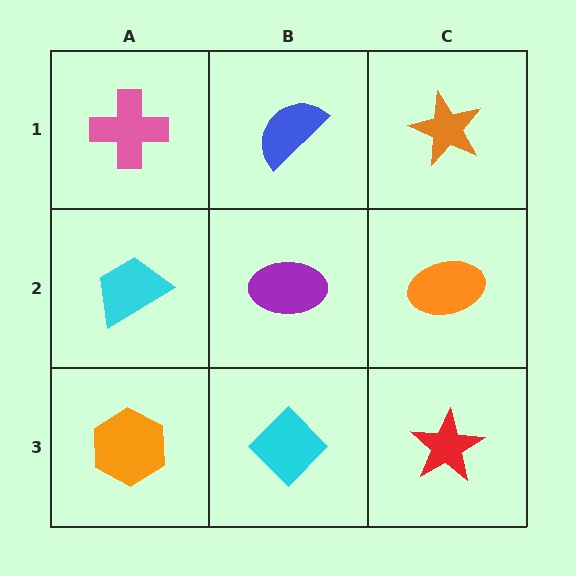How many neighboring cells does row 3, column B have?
3.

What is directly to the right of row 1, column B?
An orange star.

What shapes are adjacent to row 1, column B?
A purple ellipse (row 2, column B), a pink cross (row 1, column A), an orange star (row 1, column C).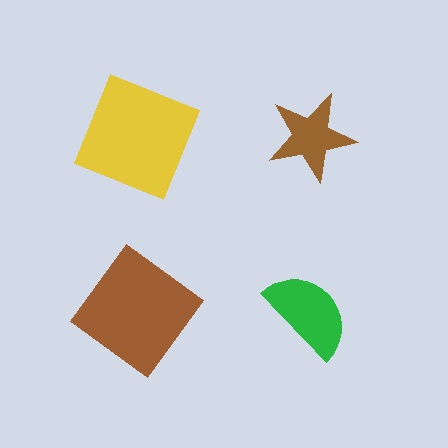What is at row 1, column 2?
A brown star.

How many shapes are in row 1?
2 shapes.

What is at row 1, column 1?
A yellow square.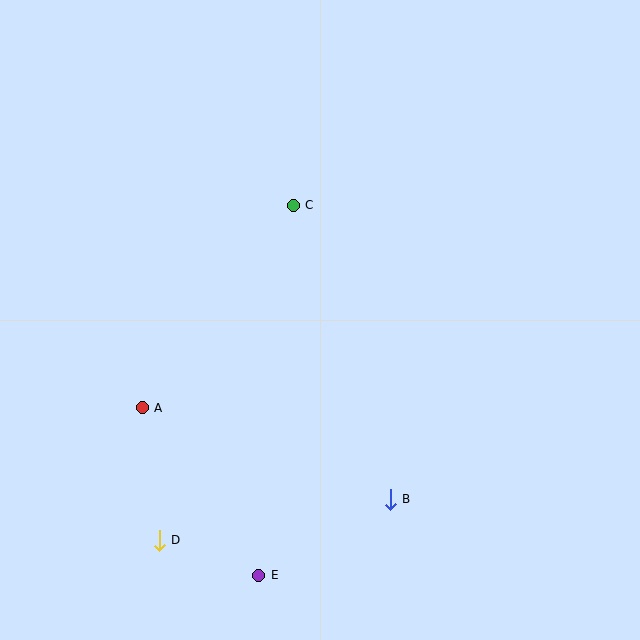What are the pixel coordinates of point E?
Point E is at (259, 575).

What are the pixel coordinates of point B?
Point B is at (390, 499).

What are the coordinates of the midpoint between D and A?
The midpoint between D and A is at (151, 474).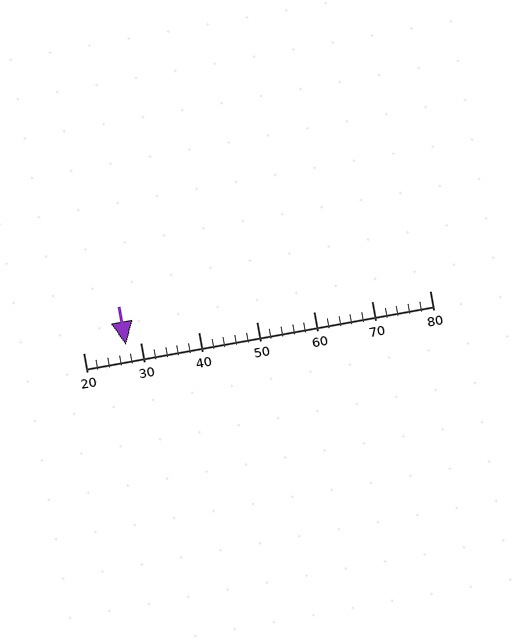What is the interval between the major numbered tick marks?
The major tick marks are spaced 10 units apart.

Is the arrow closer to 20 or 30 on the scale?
The arrow is closer to 30.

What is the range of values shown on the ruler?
The ruler shows values from 20 to 80.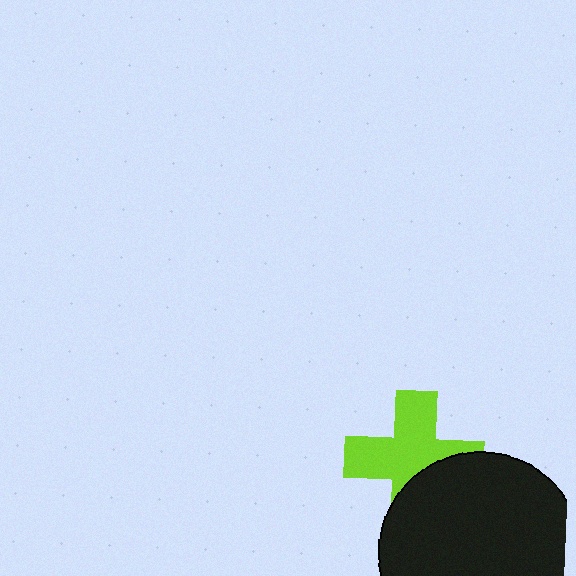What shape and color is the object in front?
The object in front is a black circle.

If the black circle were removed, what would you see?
You would see the complete lime cross.